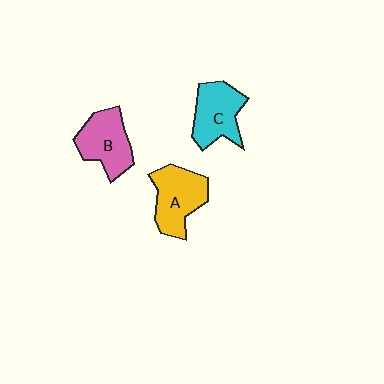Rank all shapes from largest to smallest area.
From largest to smallest: A (yellow), B (pink), C (cyan).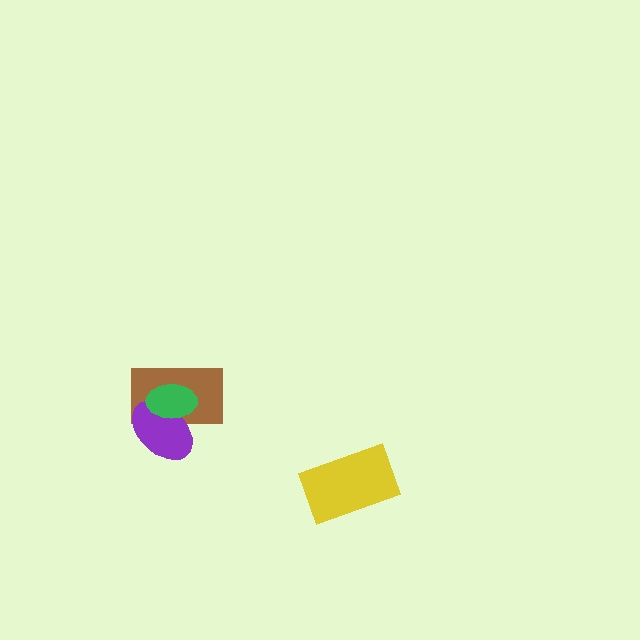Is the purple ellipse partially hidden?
Yes, it is partially covered by another shape.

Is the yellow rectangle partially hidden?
No, no other shape covers it.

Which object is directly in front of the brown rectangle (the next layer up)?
The purple ellipse is directly in front of the brown rectangle.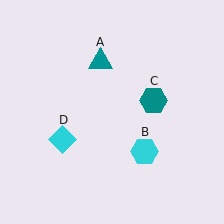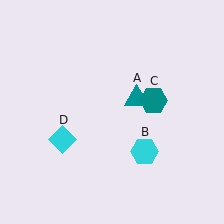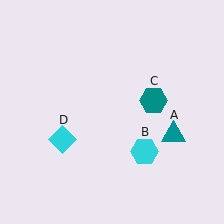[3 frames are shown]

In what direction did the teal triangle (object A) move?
The teal triangle (object A) moved down and to the right.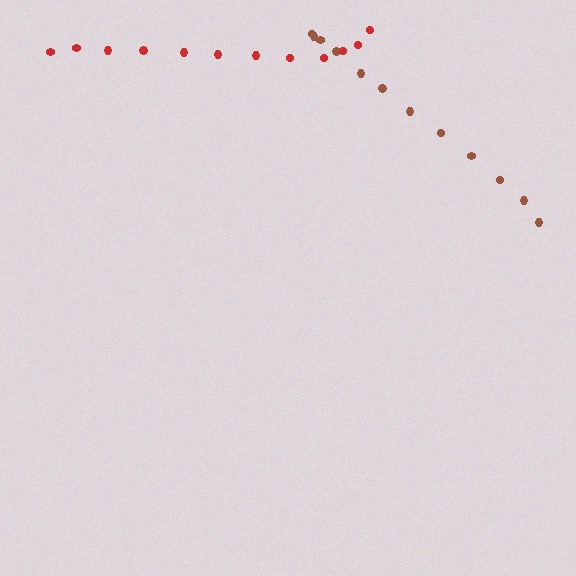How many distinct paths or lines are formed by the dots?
There are 2 distinct paths.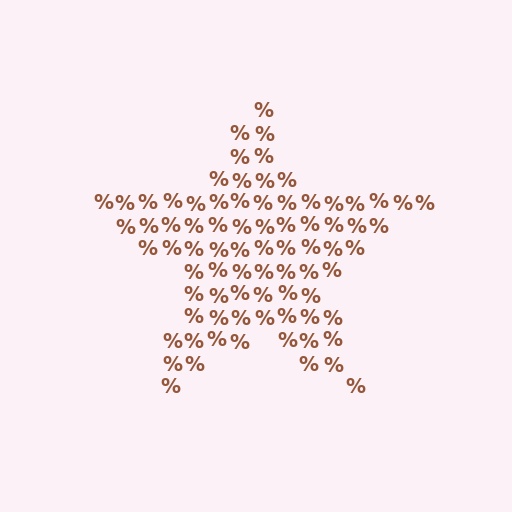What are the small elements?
The small elements are percent signs.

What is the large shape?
The large shape is a star.